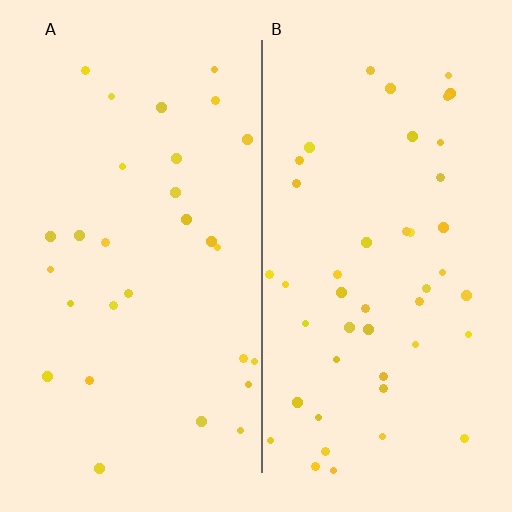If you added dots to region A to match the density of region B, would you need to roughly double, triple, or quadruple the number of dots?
Approximately double.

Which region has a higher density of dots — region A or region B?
B (the right).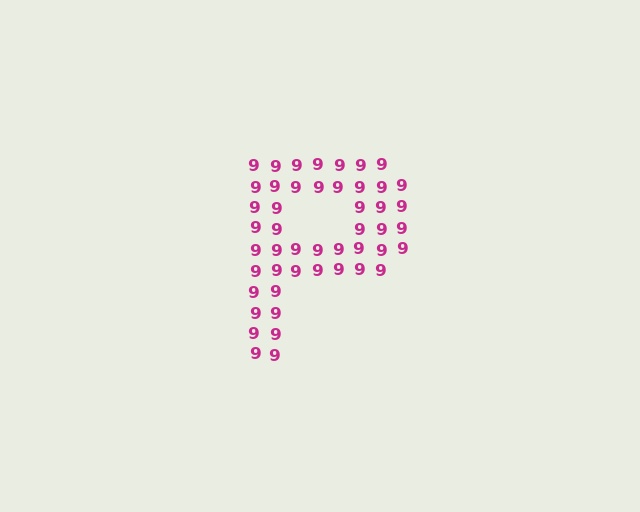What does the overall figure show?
The overall figure shows the letter P.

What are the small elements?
The small elements are digit 9's.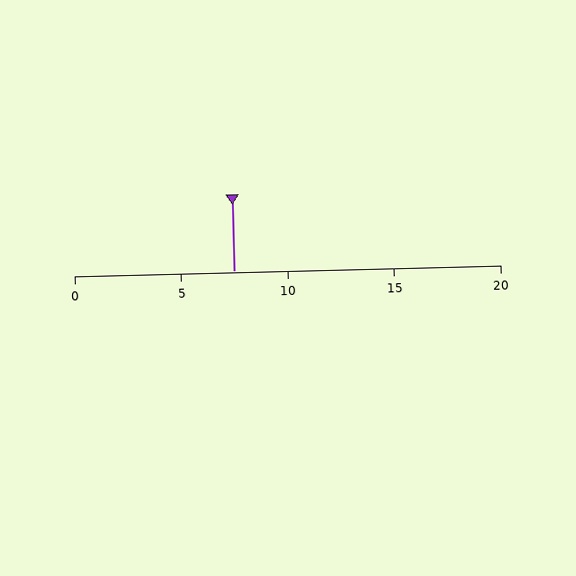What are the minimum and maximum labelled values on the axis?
The axis runs from 0 to 20.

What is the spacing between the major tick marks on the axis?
The major ticks are spaced 5 apart.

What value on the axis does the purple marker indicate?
The marker indicates approximately 7.5.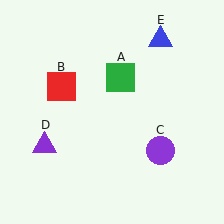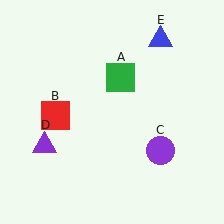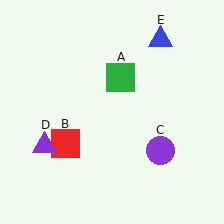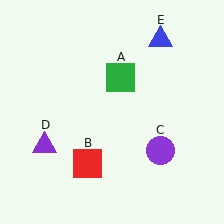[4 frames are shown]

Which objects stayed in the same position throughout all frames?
Green square (object A) and purple circle (object C) and purple triangle (object D) and blue triangle (object E) remained stationary.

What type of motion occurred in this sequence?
The red square (object B) rotated counterclockwise around the center of the scene.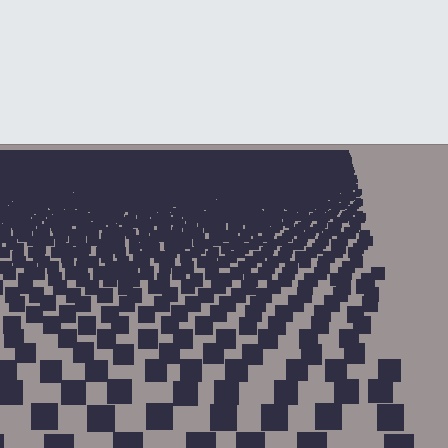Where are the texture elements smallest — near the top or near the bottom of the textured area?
Near the top.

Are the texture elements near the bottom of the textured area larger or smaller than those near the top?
Larger. Near the bottom, elements are closer to the viewer and appear at a bigger on-screen size.